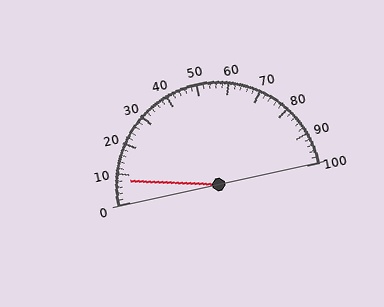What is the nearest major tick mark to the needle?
The nearest major tick mark is 10.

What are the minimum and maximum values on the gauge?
The gauge ranges from 0 to 100.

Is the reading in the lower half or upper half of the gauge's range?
The reading is in the lower half of the range (0 to 100).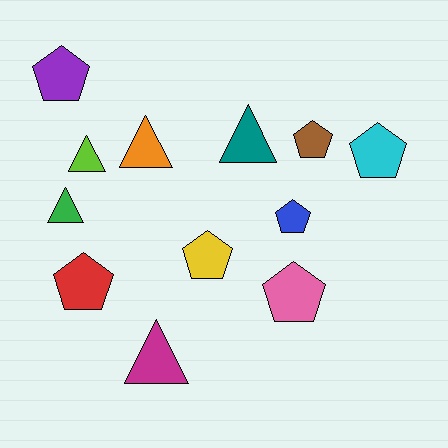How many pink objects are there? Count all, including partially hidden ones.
There is 1 pink object.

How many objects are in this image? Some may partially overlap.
There are 12 objects.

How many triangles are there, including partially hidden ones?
There are 5 triangles.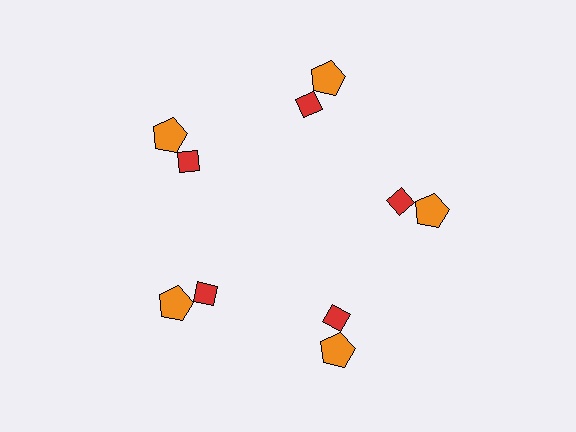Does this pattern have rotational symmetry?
Yes, this pattern has 5-fold rotational symmetry. It looks the same after rotating 72 degrees around the center.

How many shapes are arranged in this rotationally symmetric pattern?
There are 10 shapes, arranged in 5 groups of 2.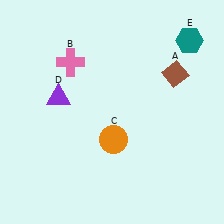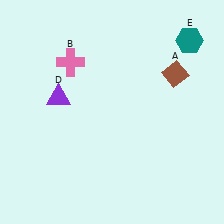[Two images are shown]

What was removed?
The orange circle (C) was removed in Image 2.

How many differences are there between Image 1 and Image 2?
There is 1 difference between the two images.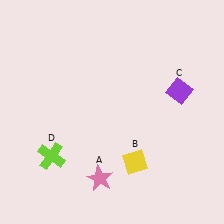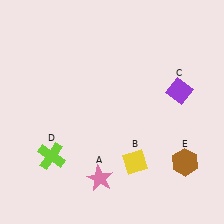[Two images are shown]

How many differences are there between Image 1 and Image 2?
There is 1 difference between the two images.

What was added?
A brown hexagon (E) was added in Image 2.